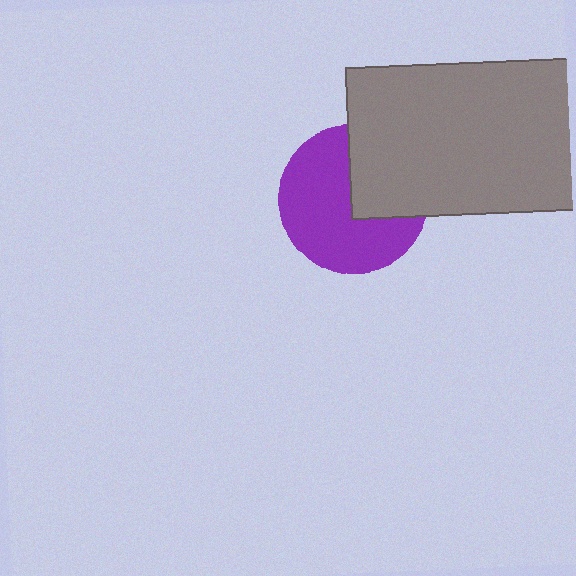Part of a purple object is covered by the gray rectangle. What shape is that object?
It is a circle.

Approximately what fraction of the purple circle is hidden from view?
Roughly 36% of the purple circle is hidden behind the gray rectangle.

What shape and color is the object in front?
The object in front is a gray rectangle.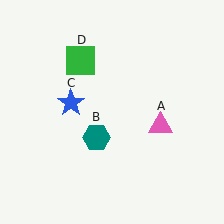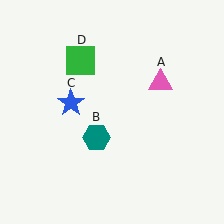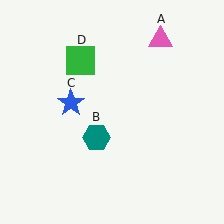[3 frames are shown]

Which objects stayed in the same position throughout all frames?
Teal hexagon (object B) and blue star (object C) and green square (object D) remained stationary.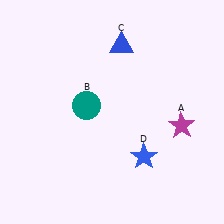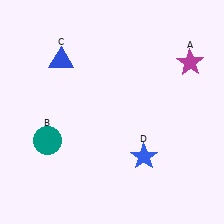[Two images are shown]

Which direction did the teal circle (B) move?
The teal circle (B) moved left.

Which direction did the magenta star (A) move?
The magenta star (A) moved up.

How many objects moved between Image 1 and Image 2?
3 objects moved between the two images.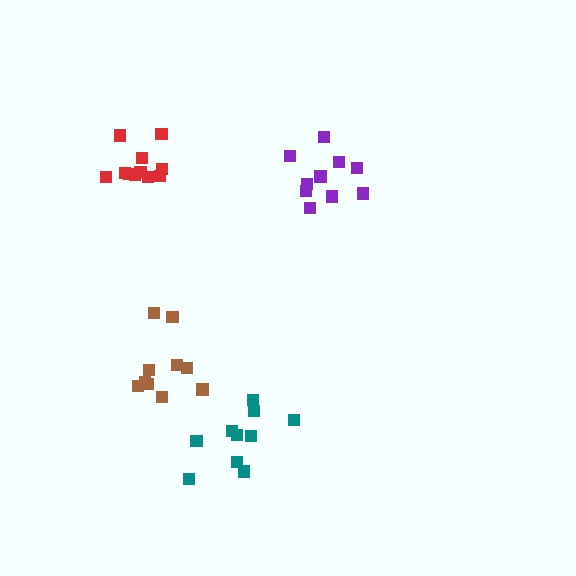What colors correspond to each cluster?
The clusters are colored: red, teal, purple, brown.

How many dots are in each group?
Group 1: 11 dots, Group 2: 10 dots, Group 3: 10 dots, Group 4: 10 dots (41 total).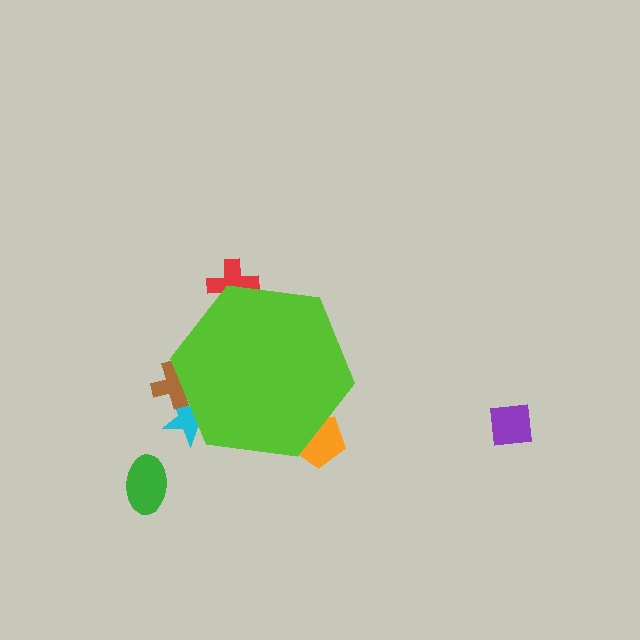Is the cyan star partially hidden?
Yes, the cyan star is partially hidden behind the lime hexagon.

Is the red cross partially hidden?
Yes, the red cross is partially hidden behind the lime hexagon.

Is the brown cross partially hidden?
Yes, the brown cross is partially hidden behind the lime hexagon.